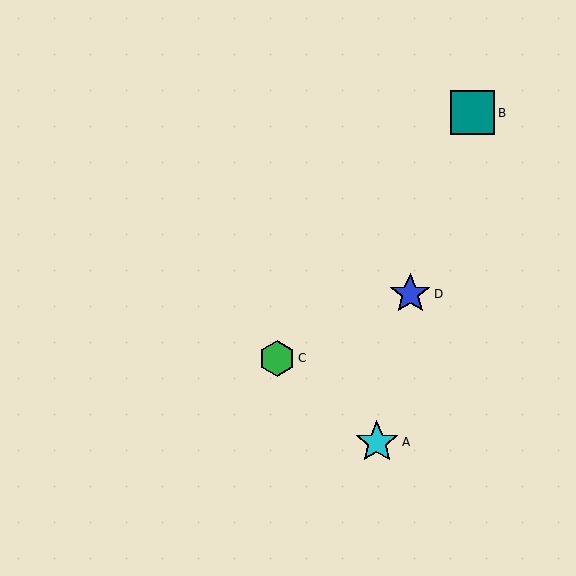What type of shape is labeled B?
Shape B is a teal square.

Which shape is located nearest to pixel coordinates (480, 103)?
The teal square (labeled B) at (473, 113) is nearest to that location.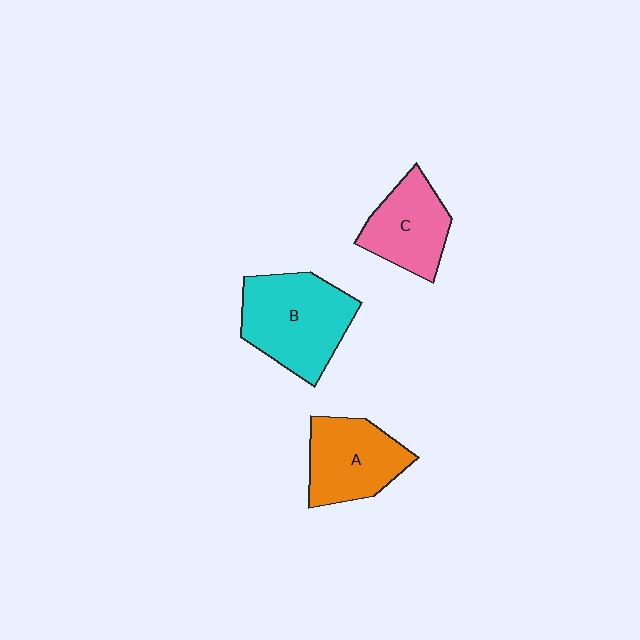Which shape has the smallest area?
Shape C (pink).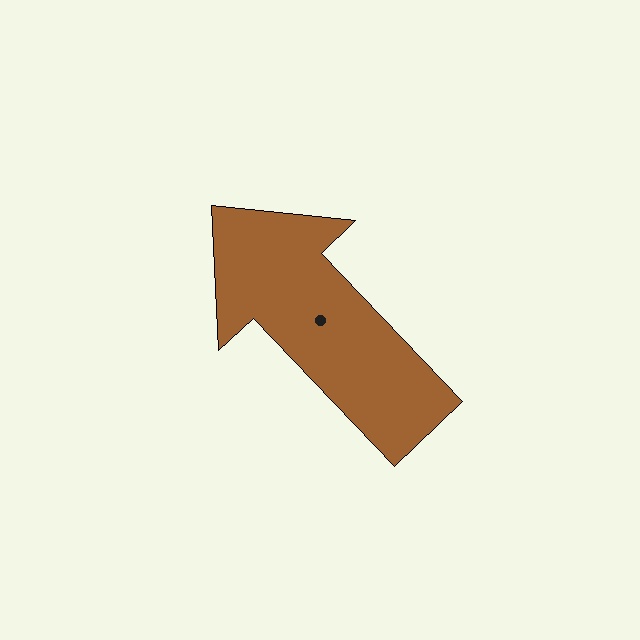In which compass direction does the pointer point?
Northwest.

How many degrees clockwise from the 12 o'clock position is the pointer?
Approximately 316 degrees.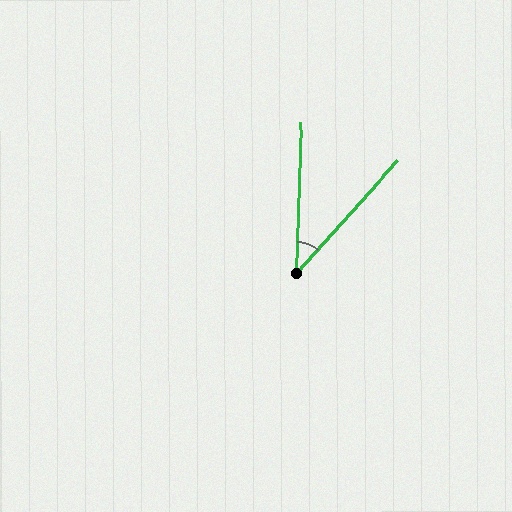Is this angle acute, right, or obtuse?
It is acute.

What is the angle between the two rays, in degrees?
Approximately 40 degrees.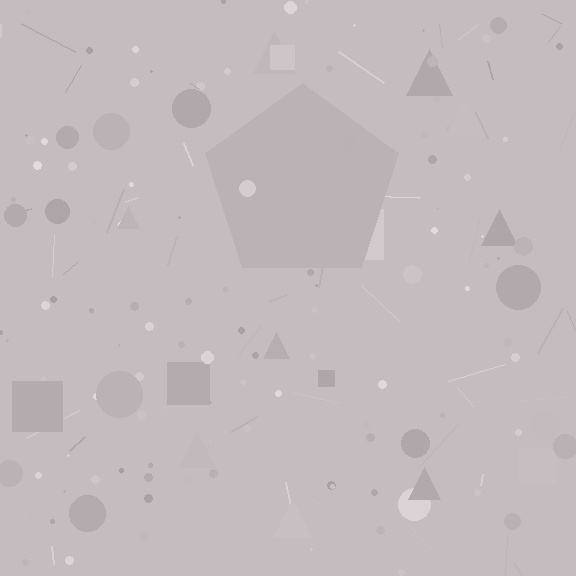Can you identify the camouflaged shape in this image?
The camouflaged shape is a pentagon.